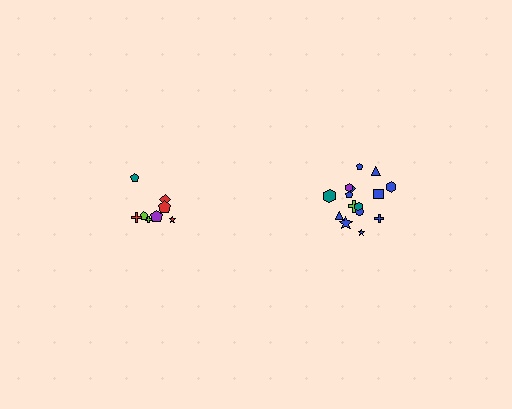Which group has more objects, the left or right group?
The right group.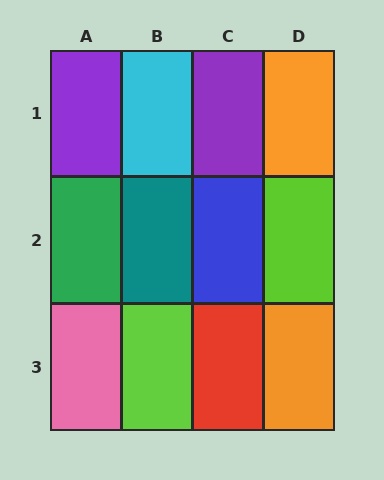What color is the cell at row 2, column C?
Blue.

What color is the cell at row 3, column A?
Pink.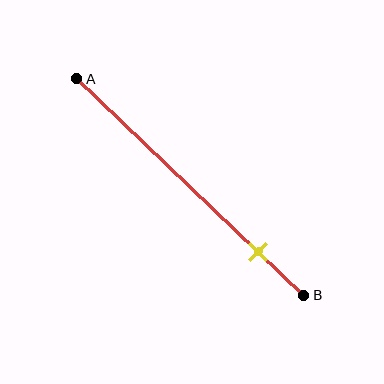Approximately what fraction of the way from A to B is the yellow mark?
The yellow mark is approximately 80% of the way from A to B.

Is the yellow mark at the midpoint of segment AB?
No, the mark is at about 80% from A, not at the 50% midpoint.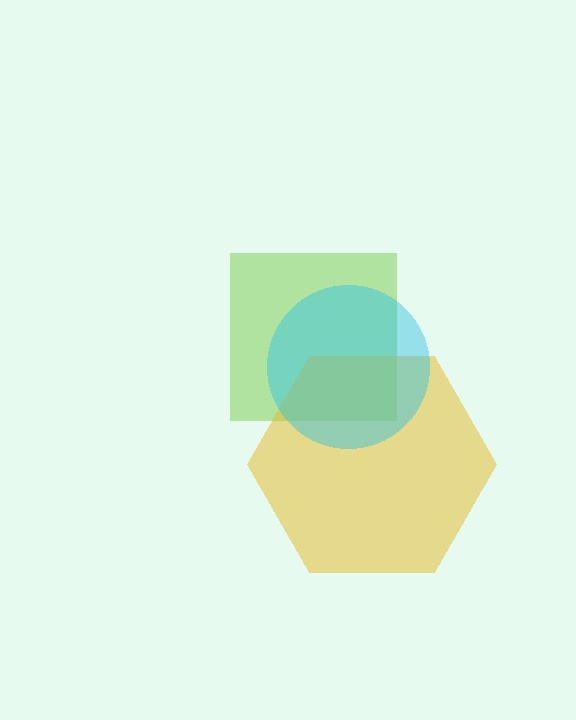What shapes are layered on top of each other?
The layered shapes are: a lime square, a yellow hexagon, a cyan circle.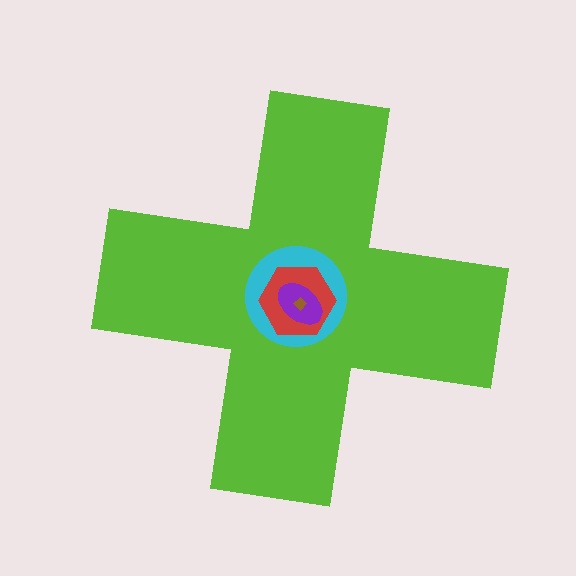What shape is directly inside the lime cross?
The cyan circle.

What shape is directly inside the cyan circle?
The red hexagon.